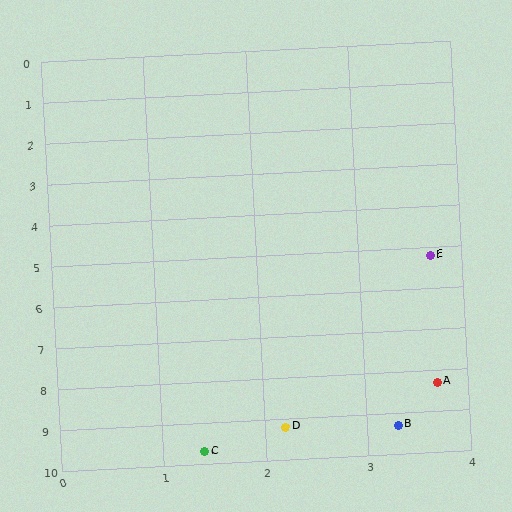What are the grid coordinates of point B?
Point B is at approximately (3.3, 9.3).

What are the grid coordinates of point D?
Point D is at approximately (2.2, 9.2).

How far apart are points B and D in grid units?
Points B and D are about 1.1 grid units apart.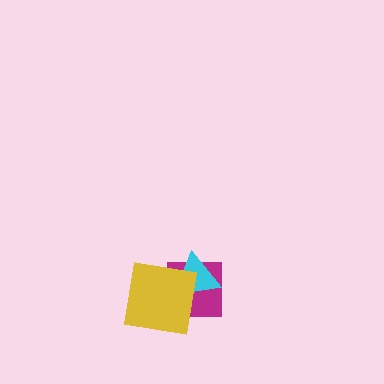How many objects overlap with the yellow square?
2 objects overlap with the yellow square.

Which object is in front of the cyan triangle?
The yellow square is in front of the cyan triangle.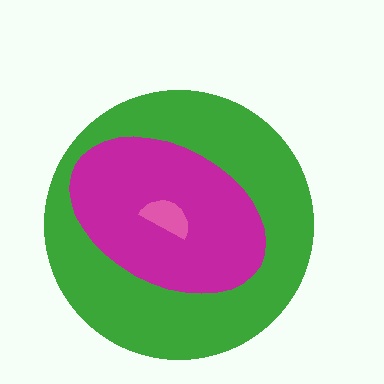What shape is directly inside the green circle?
The magenta ellipse.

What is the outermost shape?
The green circle.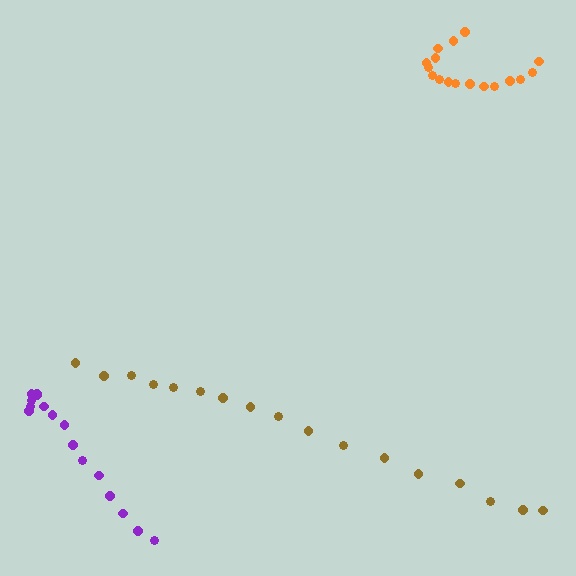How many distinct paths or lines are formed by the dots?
There are 3 distinct paths.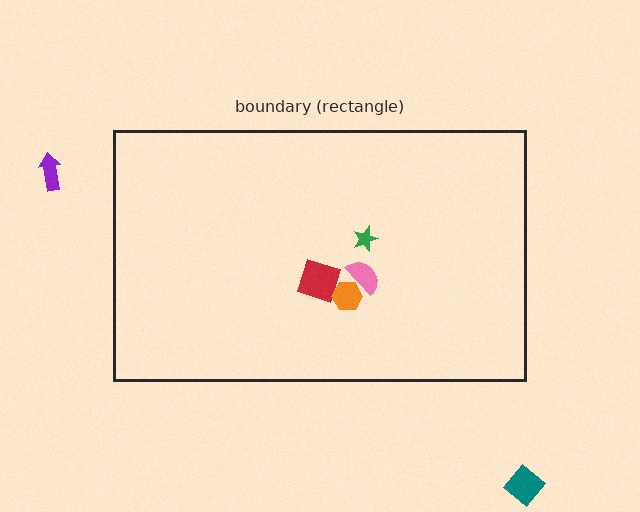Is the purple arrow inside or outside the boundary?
Outside.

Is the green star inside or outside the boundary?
Inside.